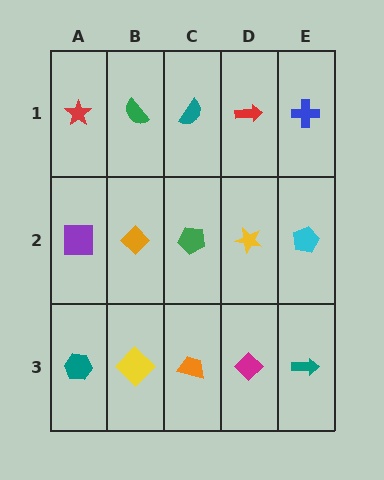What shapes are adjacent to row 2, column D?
A red arrow (row 1, column D), a magenta diamond (row 3, column D), a green pentagon (row 2, column C), a cyan pentagon (row 2, column E).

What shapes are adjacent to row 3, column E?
A cyan pentagon (row 2, column E), a magenta diamond (row 3, column D).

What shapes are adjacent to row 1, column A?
A purple square (row 2, column A), a green semicircle (row 1, column B).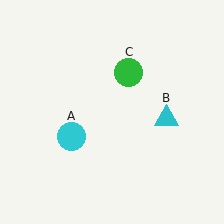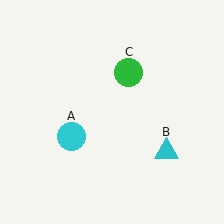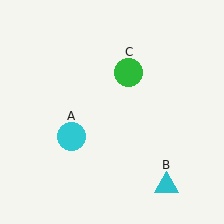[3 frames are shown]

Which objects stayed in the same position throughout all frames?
Cyan circle (object A) and green circle (object C) remained stationary.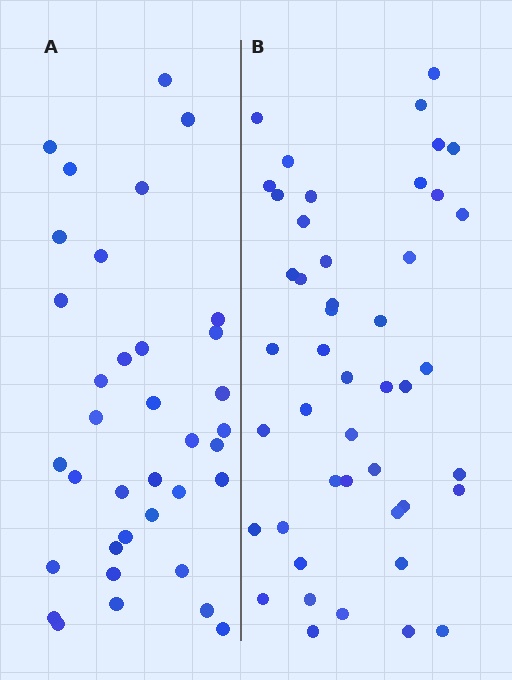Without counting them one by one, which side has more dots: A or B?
Region B (the right region) has more dots.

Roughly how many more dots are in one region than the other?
Region B has roughly 10 or so more dots than region A.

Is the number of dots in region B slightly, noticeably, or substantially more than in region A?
Region B has noticeably more, but not dramatically so. The ratio is roughly 1.3 to 1.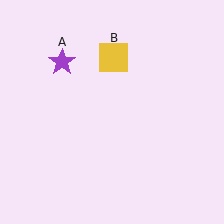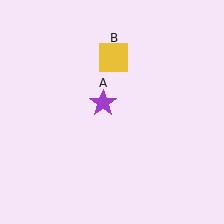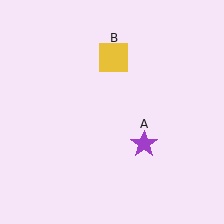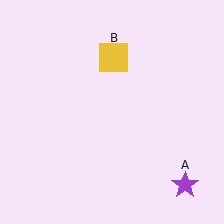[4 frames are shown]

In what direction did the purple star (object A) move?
The purple star (object A) moved down and to the right.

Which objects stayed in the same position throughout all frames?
Yellow square (object B) remained stationary.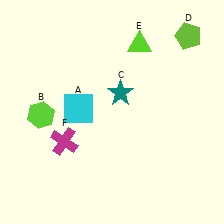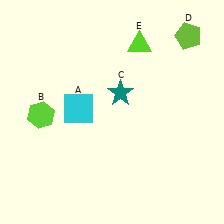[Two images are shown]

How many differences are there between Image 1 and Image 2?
There is 1 difference between the two images.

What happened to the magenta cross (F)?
The magenta cross (F) was removed in Image 2. It was in the bottom-left area of Image 1.